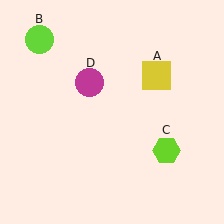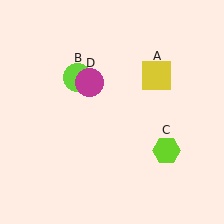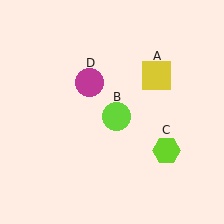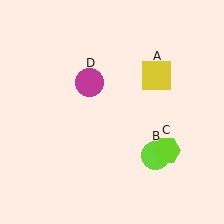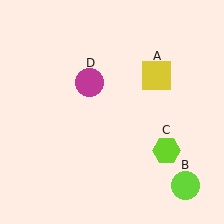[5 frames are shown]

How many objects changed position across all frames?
1 object changed position: lime circle (object B).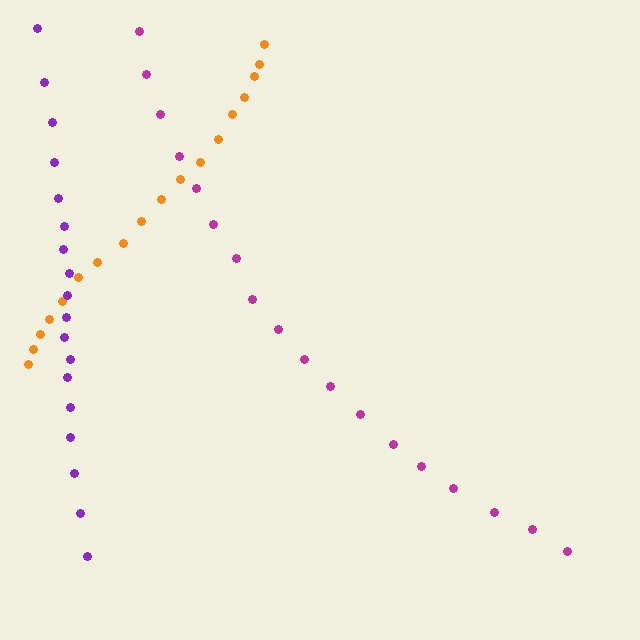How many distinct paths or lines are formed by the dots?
There are 3 distinct paths.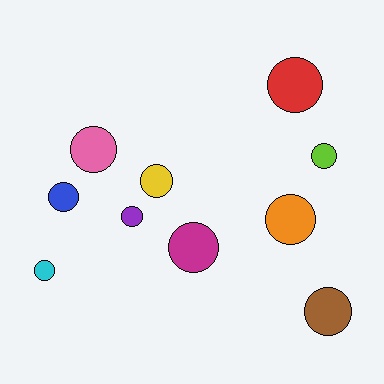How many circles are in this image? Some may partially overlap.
There are 10 circles.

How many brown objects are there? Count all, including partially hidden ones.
There is 1 brown object.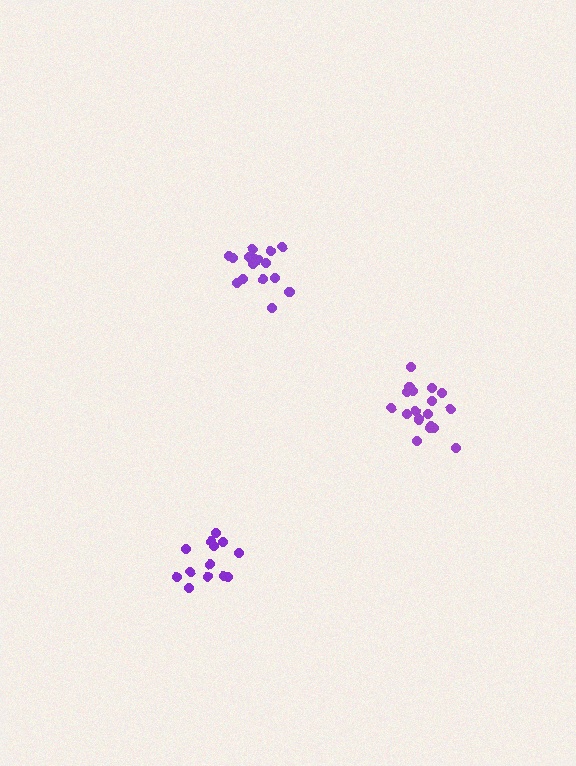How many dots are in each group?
Group 1: 13 dots, Group 2: 16 dots, Group 3: 18 dots (47 total).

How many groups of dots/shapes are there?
There are 3 groups.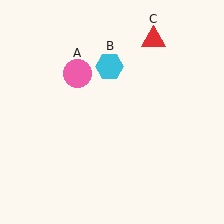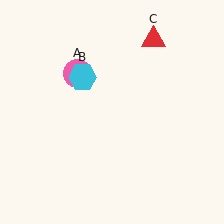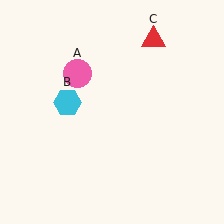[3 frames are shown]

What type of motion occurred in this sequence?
The cyan hexagon (object B) rotated counterclockwise around the center of the scene.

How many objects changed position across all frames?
1 object changed position: cyan hexagon (object B).